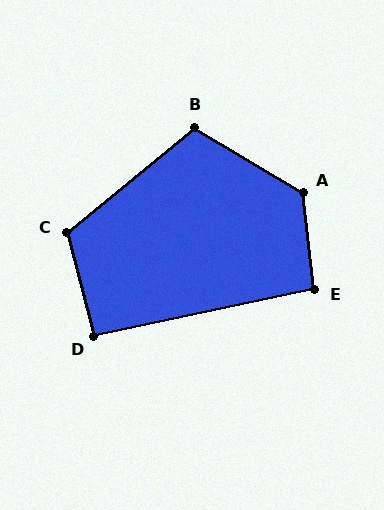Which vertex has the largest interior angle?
A, at approximately 128 degrees.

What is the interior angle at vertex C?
Approximately 115 degrees (obtuse).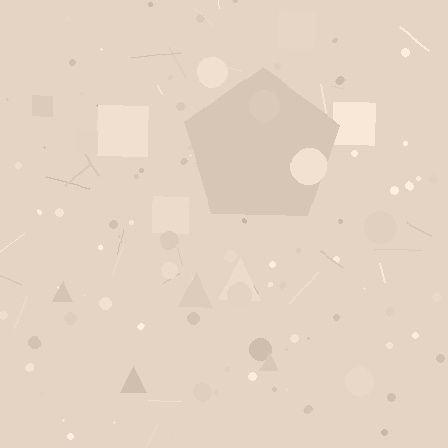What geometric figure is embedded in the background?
A pentagon is embedded in the background.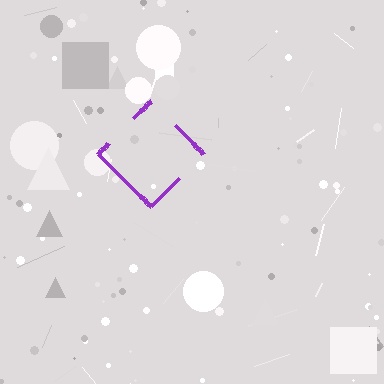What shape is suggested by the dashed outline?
The dashed outline suggests a diamond.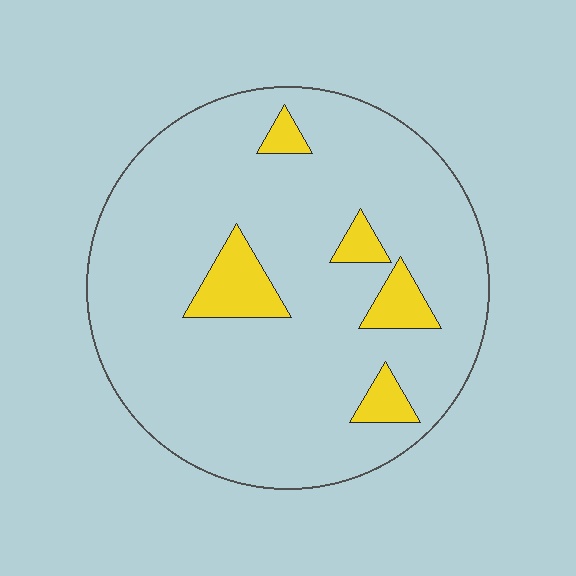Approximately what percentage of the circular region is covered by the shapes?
Approximately 10%.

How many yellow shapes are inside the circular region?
5.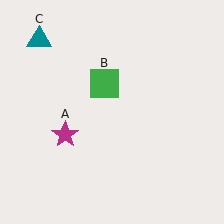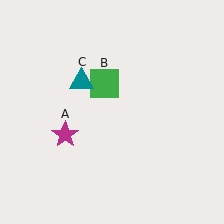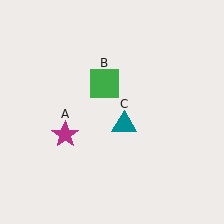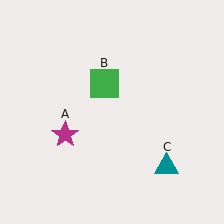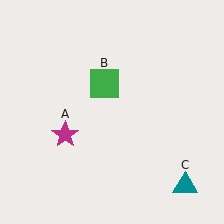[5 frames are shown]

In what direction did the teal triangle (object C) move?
The teal triangle (object C) moved down and to the right.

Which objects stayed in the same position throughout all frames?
Magenta star (object A) and green square (object B) remained stationary.